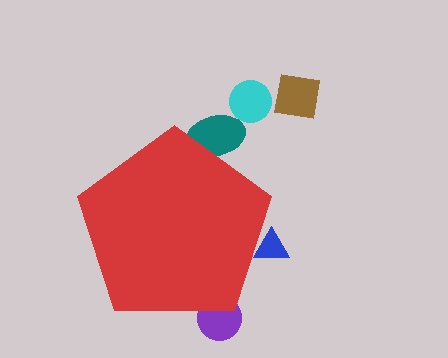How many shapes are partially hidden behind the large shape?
3 shapes are partially hidden.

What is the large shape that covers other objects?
A red pentagon.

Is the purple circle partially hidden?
Yes, the purple circle is partially hidden behind the red pentagon.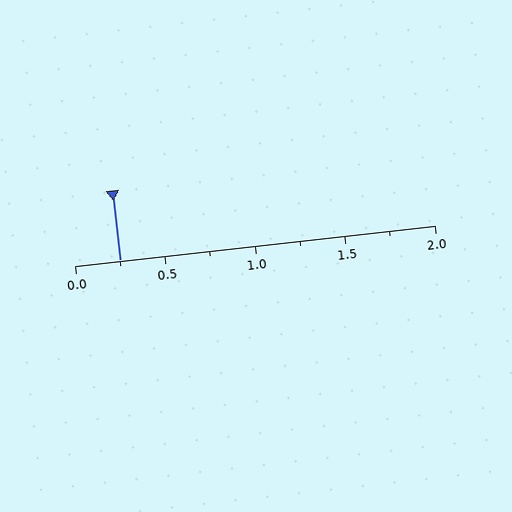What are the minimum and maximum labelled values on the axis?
The axis runs from 0.0 to 2.0.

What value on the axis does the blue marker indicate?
The marker indicates approximately 0.25.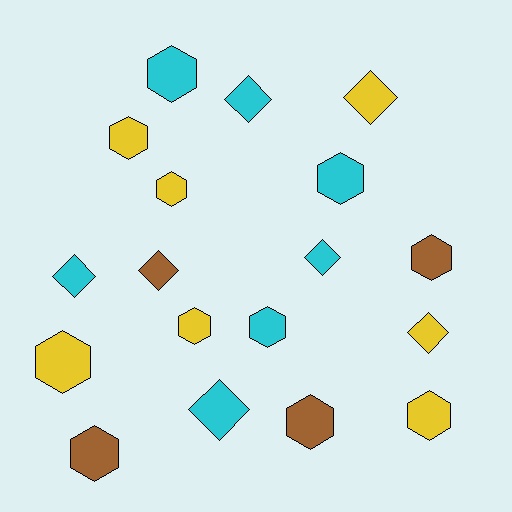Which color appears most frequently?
Cyan, with 7 objects.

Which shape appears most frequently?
Hexagon, with 11 objects.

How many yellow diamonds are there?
There are 2 yellow diamonds.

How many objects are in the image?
There are 18 objects.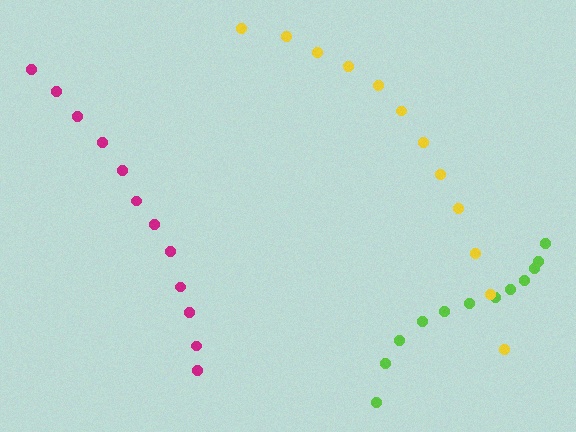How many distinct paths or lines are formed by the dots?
There are 3 distinct paths.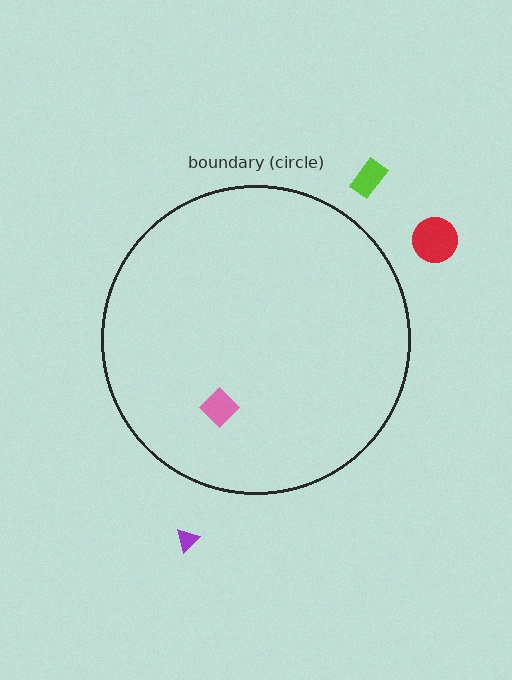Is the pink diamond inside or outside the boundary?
Inside.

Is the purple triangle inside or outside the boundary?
Outside.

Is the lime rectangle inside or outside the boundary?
Outside.